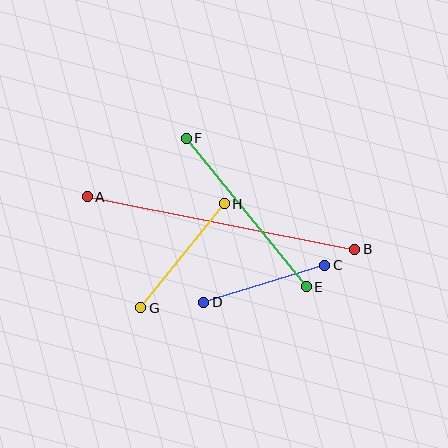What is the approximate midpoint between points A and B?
The midpoint is at approximately (221, 223) pixels.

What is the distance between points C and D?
The distance is approximately 127 pixels.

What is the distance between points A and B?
The distance is approximately 273 pixels.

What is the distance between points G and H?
The distance is approximately 134 pixels.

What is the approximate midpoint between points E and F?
The midpoint is at approximately (246, 213) pixels.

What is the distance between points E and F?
The distance is approximately 191 pixels.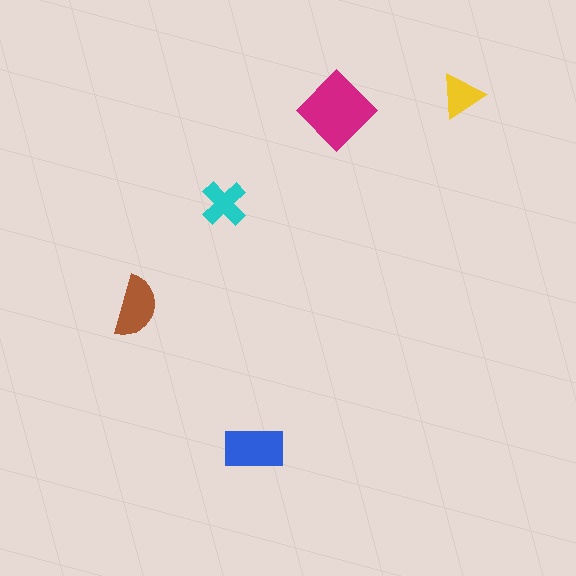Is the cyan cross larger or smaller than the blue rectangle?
Smaller.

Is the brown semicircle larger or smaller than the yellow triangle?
Larger.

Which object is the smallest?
The yellow triangle.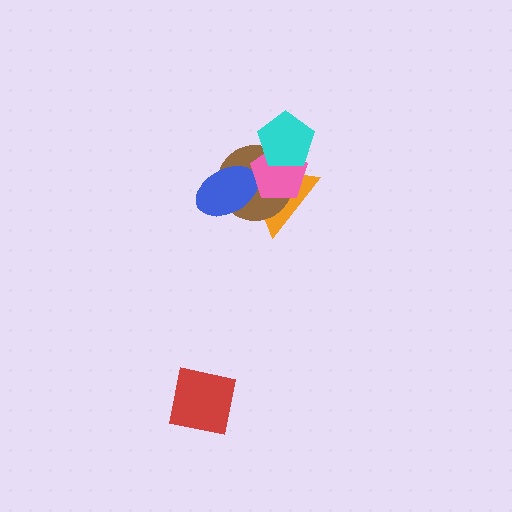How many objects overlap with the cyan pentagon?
3 objects overlap with the cyan pentagon.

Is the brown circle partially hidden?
Yes, it is partially covered by another shape.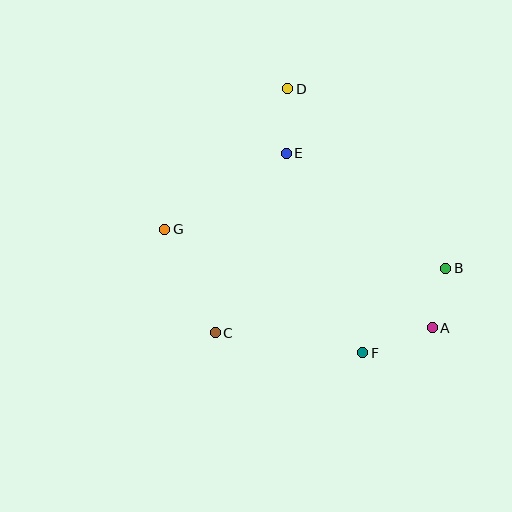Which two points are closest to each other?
Points A and B are closest to each other.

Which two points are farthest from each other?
Points A and G are farthest from each other.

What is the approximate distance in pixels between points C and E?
The distance between C and E is approximately 193 pixels.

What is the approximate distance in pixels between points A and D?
The distance between A and D is approximately 279 pixels.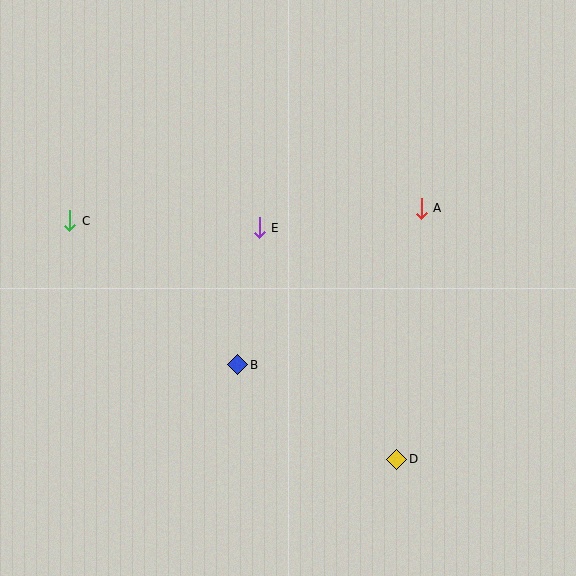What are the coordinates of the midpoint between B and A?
The midpoint between B and A is at (329, 286).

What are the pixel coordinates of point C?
Point C is at (70, 221).